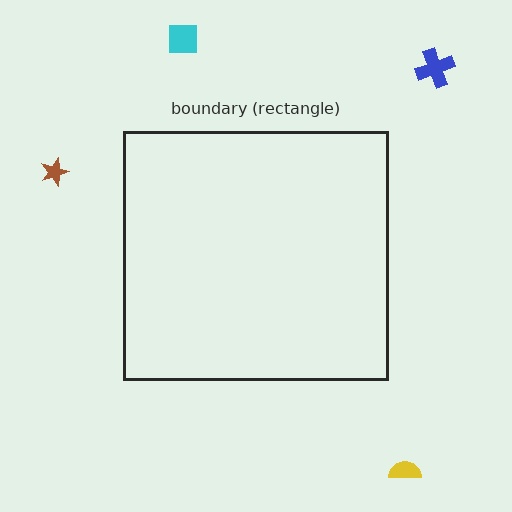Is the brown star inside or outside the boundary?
Outside.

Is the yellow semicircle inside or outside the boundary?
Outside.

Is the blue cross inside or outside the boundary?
Outside.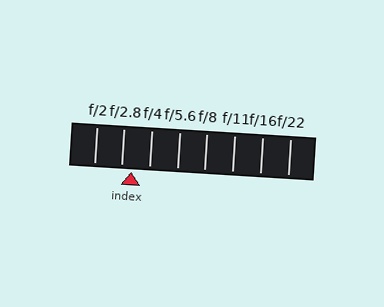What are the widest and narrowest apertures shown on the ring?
The widest aperture shown is f/2 and the narrowest is f/22.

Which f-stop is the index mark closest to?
The index mark is closest to f/2.8.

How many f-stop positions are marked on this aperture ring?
There are 8 f-stop positions marked.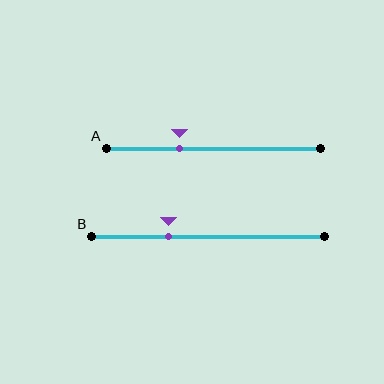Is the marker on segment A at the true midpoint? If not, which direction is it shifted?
No, the marker on segment A is shifted to the left by about 16% of the segment length.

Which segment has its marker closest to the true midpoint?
Segment A has its marker closest to the true midpoint.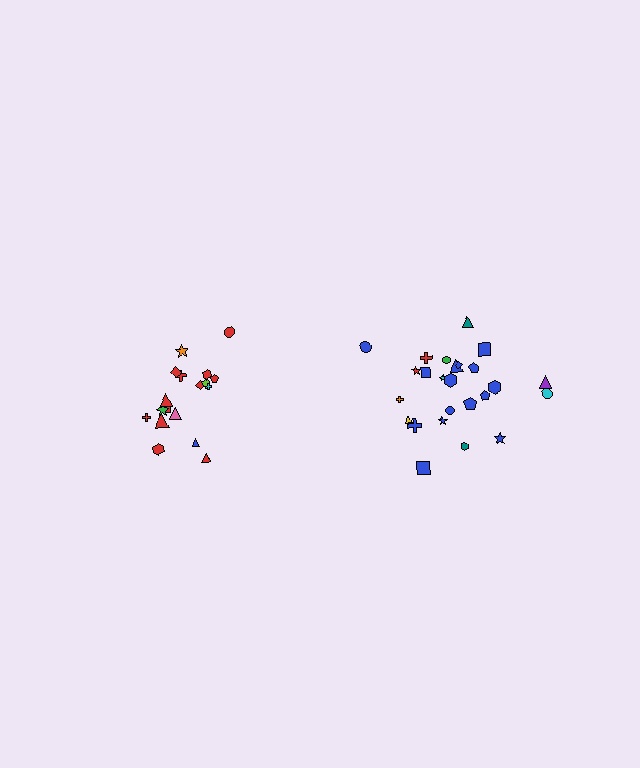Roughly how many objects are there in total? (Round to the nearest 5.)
Roughly 45 objects in total.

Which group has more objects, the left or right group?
The right group.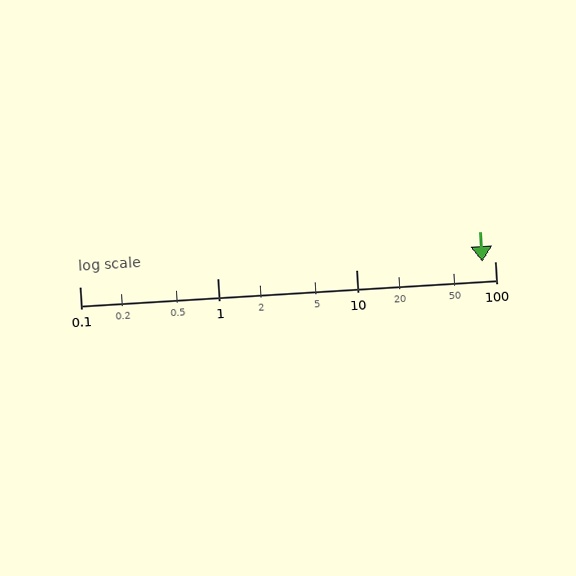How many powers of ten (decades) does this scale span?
The scale spans 3 decades, from 0.1 to 100.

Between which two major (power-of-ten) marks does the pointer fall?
The pointer is between 10 and 100.